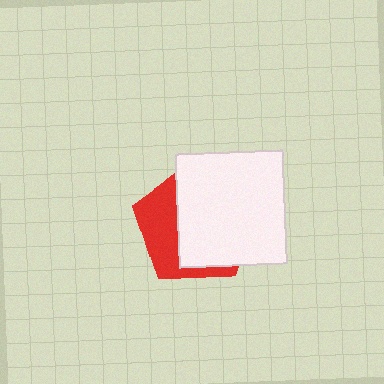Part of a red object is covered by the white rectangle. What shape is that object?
It is a pentagon.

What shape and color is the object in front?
The object in front is a white rectangle.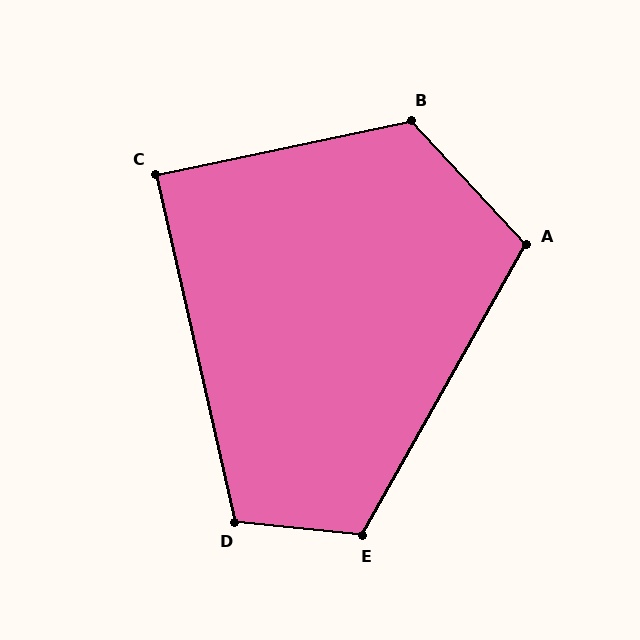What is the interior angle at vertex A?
Approximately 108 degrees (obtuse).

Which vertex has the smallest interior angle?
C, at approximately 89 degrees.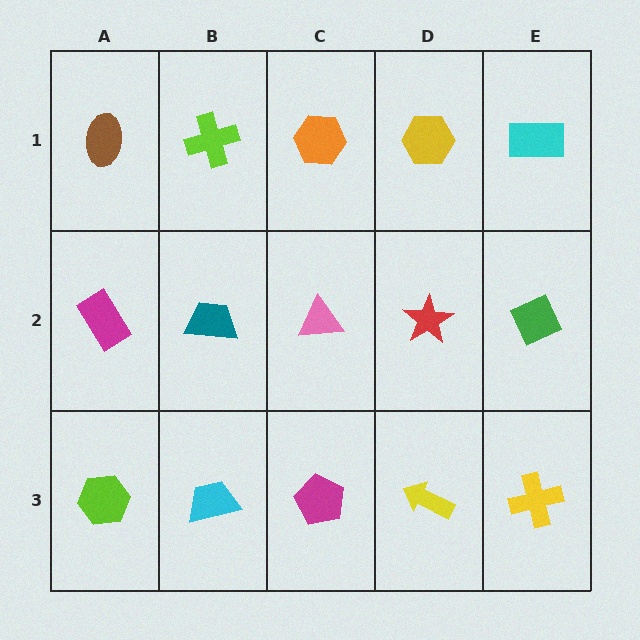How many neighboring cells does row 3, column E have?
2.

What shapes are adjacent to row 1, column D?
A red star (row 2, column D), an orange hexagon (row 1, column C), a cyan rectangle (row 1, column E).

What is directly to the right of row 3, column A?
A cyan trapezoid.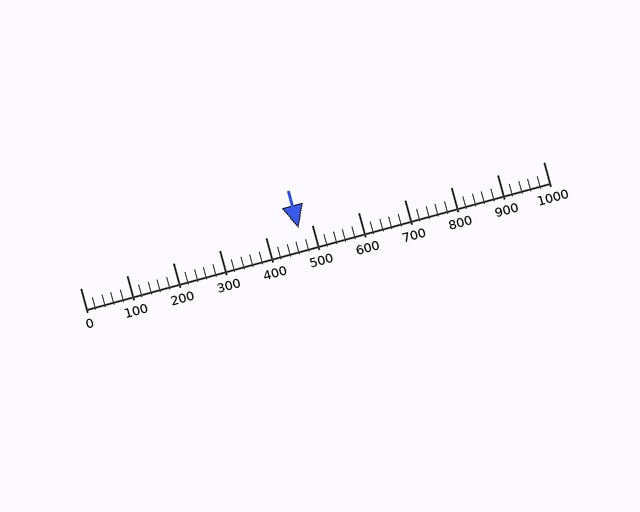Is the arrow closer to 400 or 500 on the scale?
The arrow is closer to 500.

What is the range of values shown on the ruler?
The ruler shows values from 0 to 1000.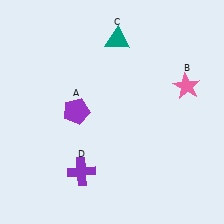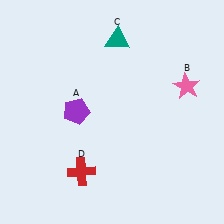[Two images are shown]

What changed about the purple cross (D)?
In Image 1, D is purple. In Image 2, it changed to red.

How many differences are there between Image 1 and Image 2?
There is 1 difference between the two images.